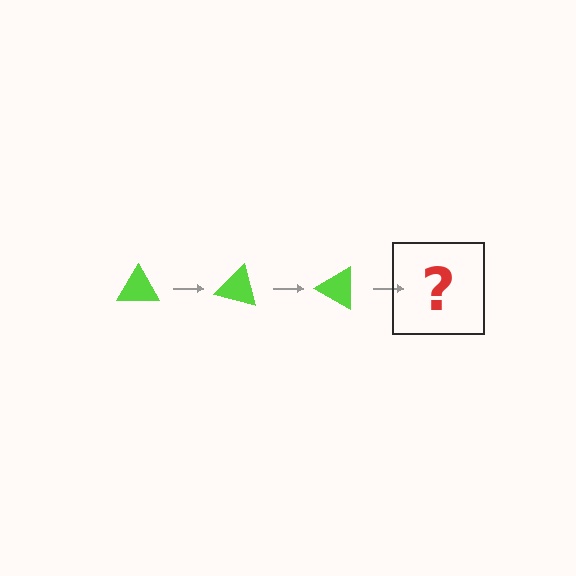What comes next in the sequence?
The next element should be a lime triangle rotated 45 degrees.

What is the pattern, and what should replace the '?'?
The pattern is that the triangle rotates 15 degrees each step. The '?' should be a lime triangle rotated 45 degrees.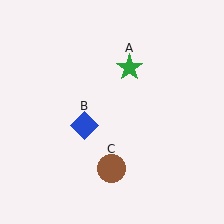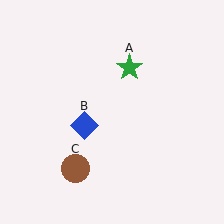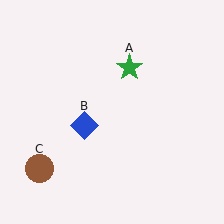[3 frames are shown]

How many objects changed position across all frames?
1 object changed position: brown circle (object C).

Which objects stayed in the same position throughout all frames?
Green star (object A) and blue diamond (object B) remained stationary.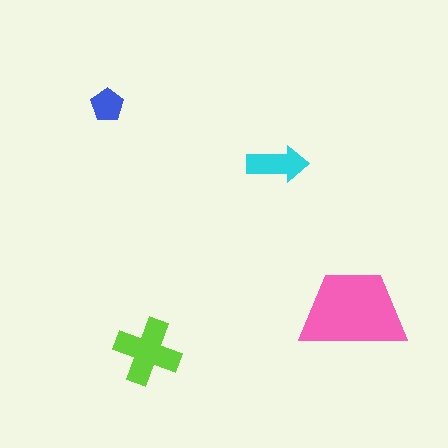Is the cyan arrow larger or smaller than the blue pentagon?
Larger.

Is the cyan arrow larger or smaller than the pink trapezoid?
Smaller.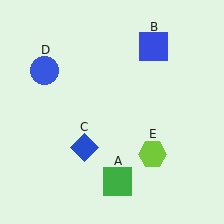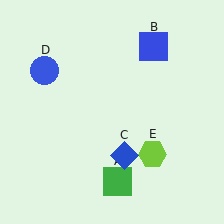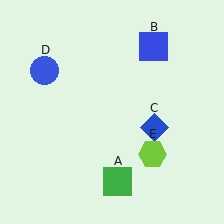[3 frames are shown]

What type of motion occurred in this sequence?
The blue diamond (object C) rotated counterclockwise around the center of the scene.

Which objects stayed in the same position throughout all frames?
Green square (object A) and blue square (object B) and blue circle (object D) and lime hexagon (object E) remained stationary.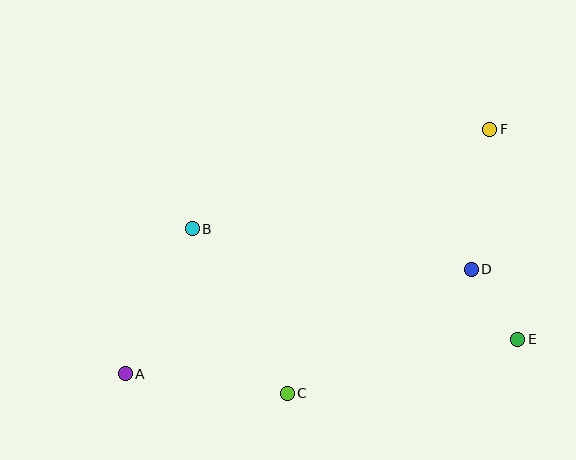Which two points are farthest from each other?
Points A and F are farthest from each other.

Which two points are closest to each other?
Points D and E are closest to each other.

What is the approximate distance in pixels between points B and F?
The distance between B and F is approximately 314 pixels.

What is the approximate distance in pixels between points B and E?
The distance between B and E is approximately 344 pixels.